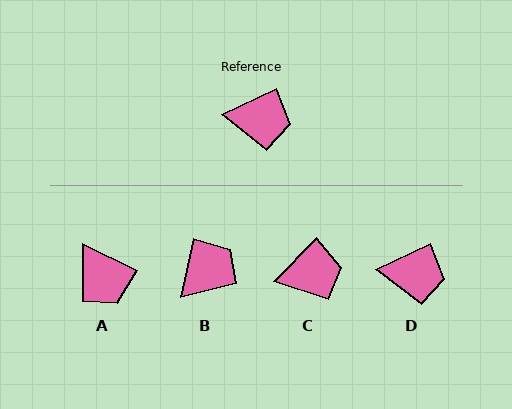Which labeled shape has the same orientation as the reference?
D.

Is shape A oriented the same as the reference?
No, it is off by about 52 degrees.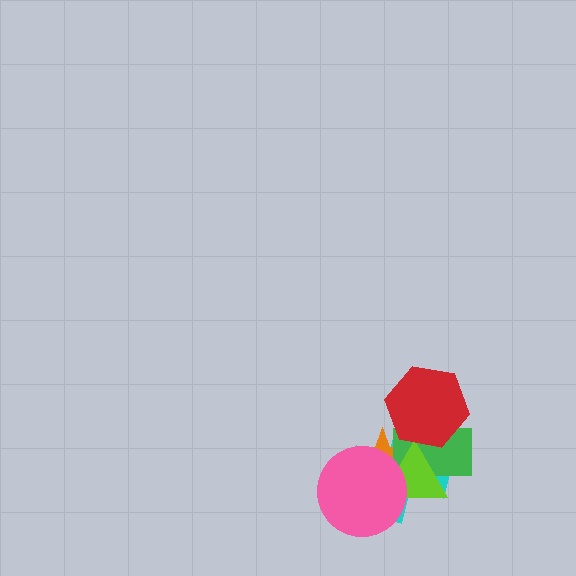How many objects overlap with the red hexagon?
2 objects overlap with the red hexagon.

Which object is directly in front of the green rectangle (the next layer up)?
The lime triangle is directly in front of the green rectangle.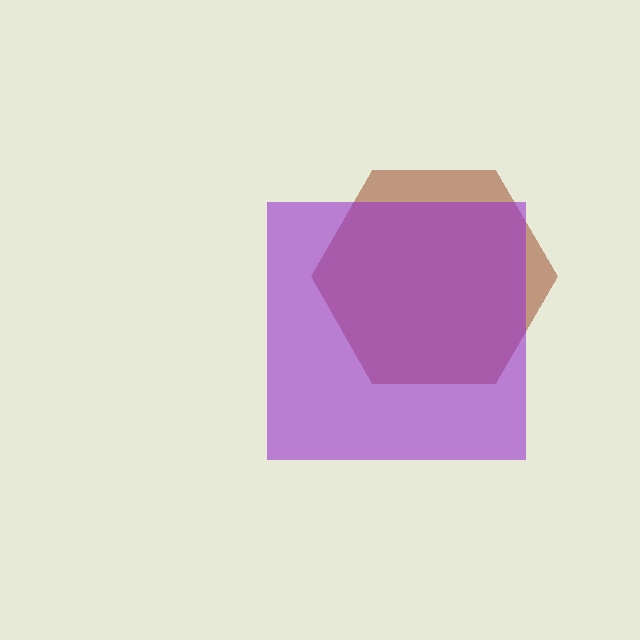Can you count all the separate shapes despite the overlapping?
Yes, there are 2 separate shapes.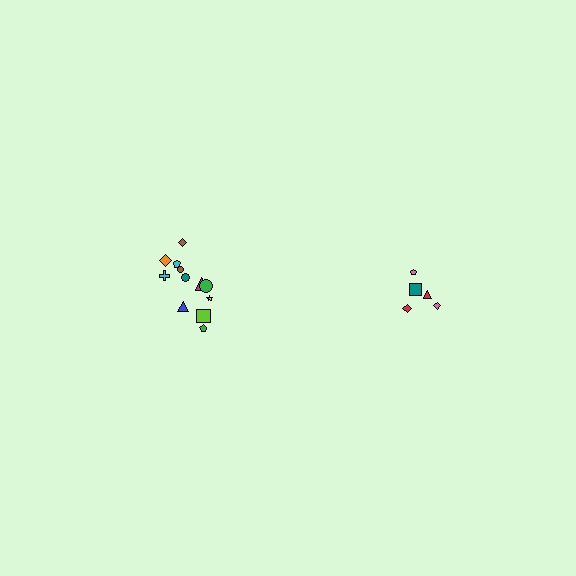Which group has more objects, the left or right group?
The left group.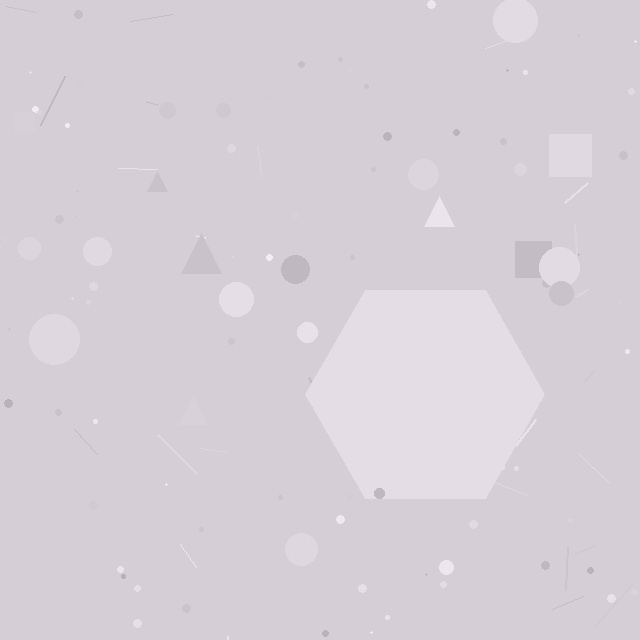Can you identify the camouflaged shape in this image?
The camouflaged shape is a hexagon.